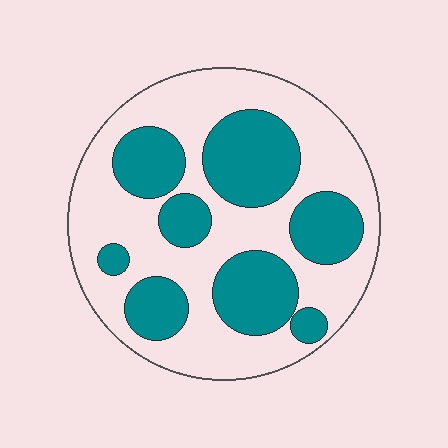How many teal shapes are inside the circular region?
8.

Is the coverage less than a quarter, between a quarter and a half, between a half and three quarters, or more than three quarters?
Between a quarter and a half.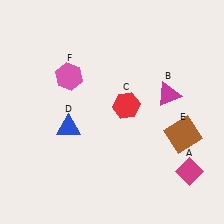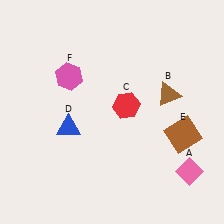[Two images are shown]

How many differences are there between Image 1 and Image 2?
There are 2 differences between the two images.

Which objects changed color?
A changed from magenta to pink. B changed from magenta to brown.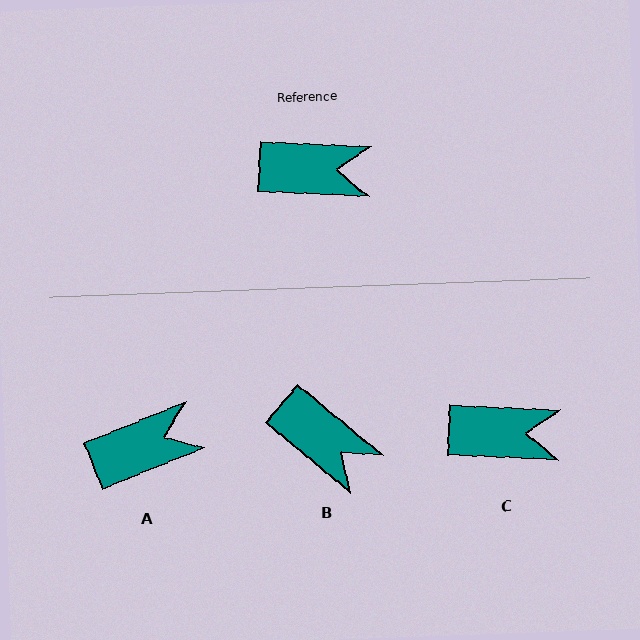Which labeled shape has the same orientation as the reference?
C.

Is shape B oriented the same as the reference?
No, it is off by about 37 degrees.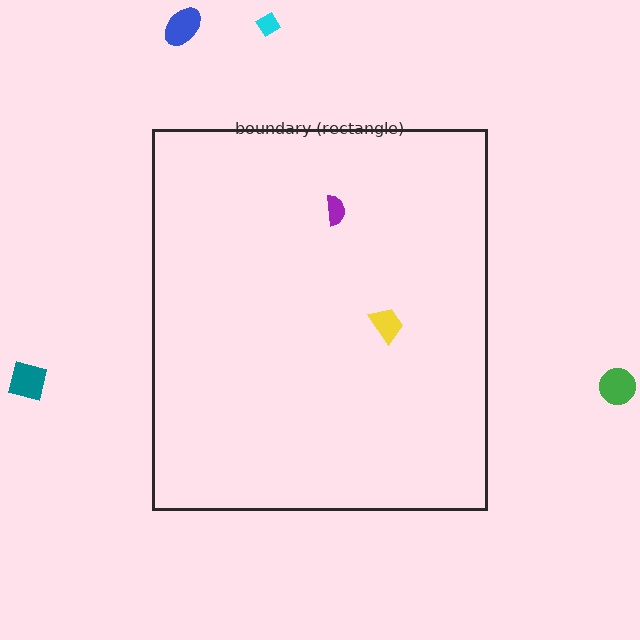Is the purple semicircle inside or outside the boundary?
Inside.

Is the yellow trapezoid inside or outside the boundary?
Inside.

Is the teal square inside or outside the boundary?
Outside.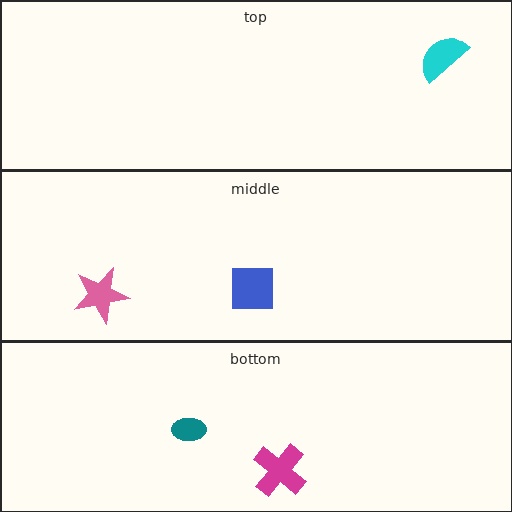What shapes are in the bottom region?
The teal ellipse, the magenta cross.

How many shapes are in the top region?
1.